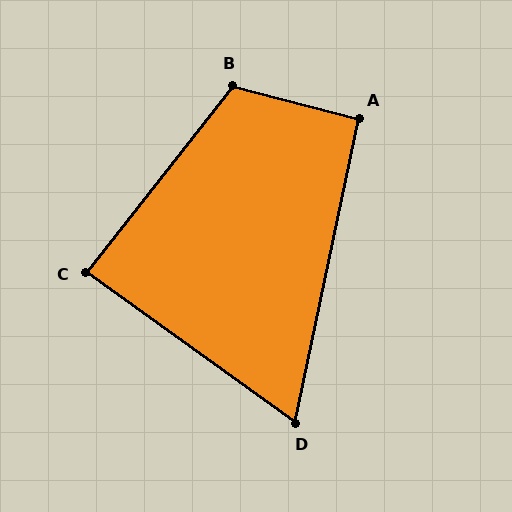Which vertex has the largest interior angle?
B, at approximately 114 degrees.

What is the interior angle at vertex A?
Approximately 93 degrees (approximately right).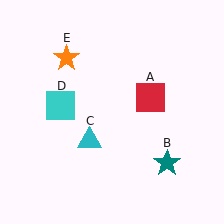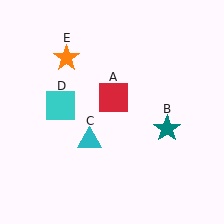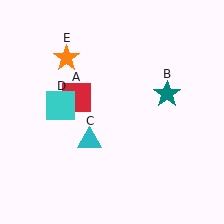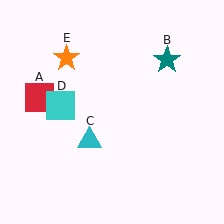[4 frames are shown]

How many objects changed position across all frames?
2 objects changed position: red square (object A), teal star (object B).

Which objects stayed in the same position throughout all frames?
Cyan triangle (object C) and cyan square (object D) and orange star (object E) remained stationary.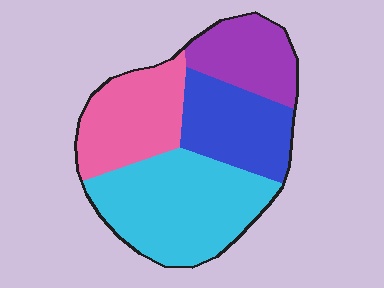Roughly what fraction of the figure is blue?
Blue takes up about one fifth (1/5) of the figure.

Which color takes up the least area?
Purple, at roughly 15%.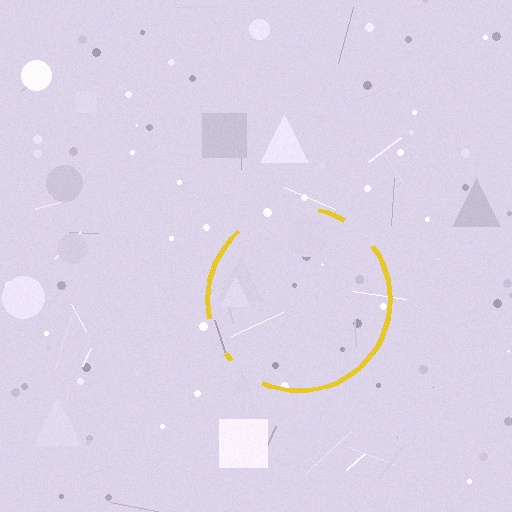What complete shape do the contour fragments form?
The contour fragments form a circle.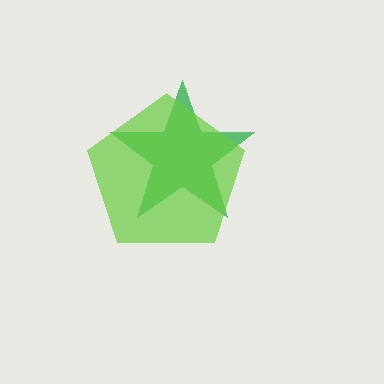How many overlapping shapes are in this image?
There are 2 overlapping shapes in the image.